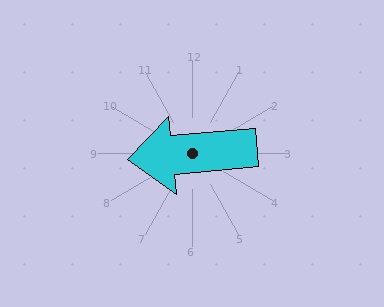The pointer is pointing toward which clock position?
Roughly 9 o'clock.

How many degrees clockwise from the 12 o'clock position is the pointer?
Approximately 265 degrees.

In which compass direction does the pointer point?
West.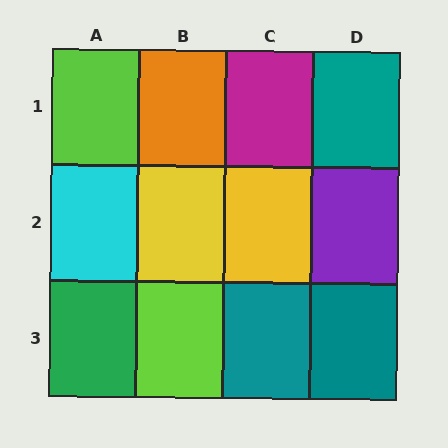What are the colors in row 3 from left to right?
Green, lime, teal, teal.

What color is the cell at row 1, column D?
Teal.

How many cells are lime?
2 cells are lime.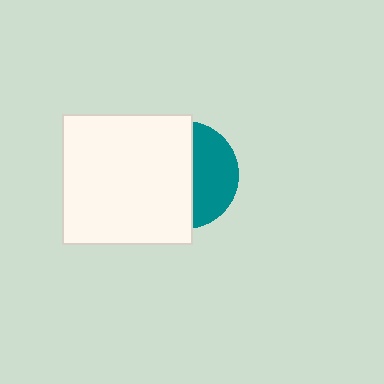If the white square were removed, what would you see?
You would see the complete teal circle.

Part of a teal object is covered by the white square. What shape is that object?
It is a circle.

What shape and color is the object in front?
The object in front is a white square.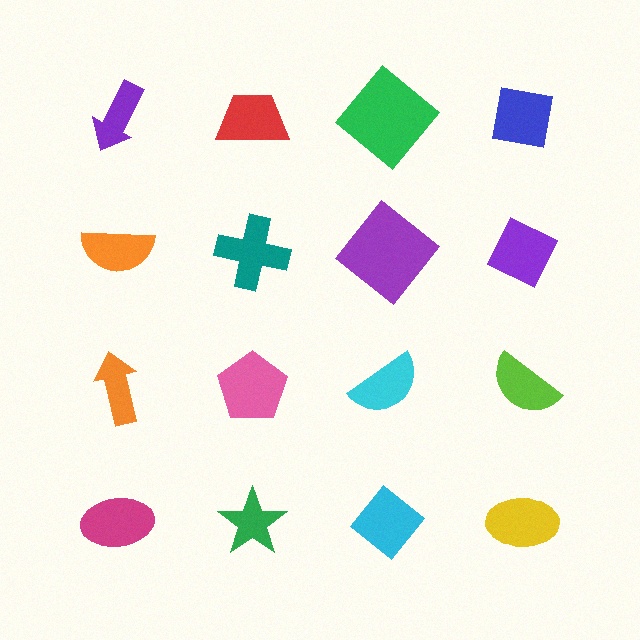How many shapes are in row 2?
4 shapes.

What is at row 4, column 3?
A cyan diamond.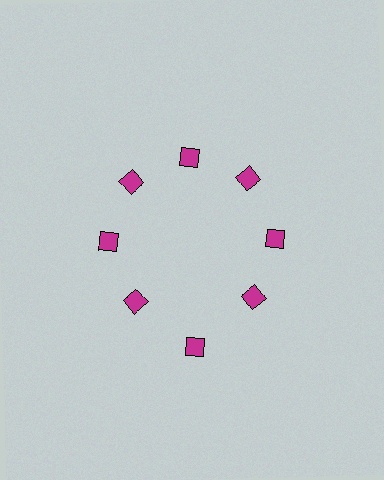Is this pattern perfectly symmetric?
No. The 8 magenta diamonds are arranged in a ring, but one element near the 6 o'clock position is pushed outward from the center, breaking the 8-fold rotational symmetry.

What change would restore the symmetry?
The symmetry would be restored by moving it inward, back onto the ring so that all 8 diamonds sit at equal angles and equal distance from the center.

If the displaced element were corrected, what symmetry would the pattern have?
It would have 8-fold rotational symmetry — the pattern would map onto itself every 45 degrees.